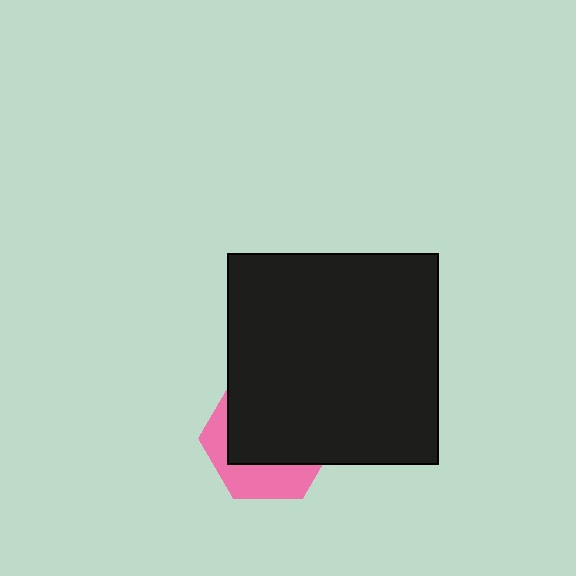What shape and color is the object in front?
The object in front is a black square.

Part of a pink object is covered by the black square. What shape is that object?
It is a hexagon.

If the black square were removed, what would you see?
You would see the complete pink hexagon.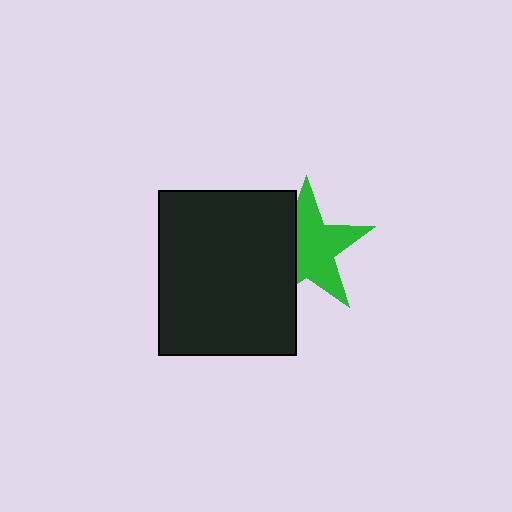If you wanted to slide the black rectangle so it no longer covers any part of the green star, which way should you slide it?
Slide it left — that is the most direct way to separate the two shapes.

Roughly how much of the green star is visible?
About half of it is visible (roughly 63%).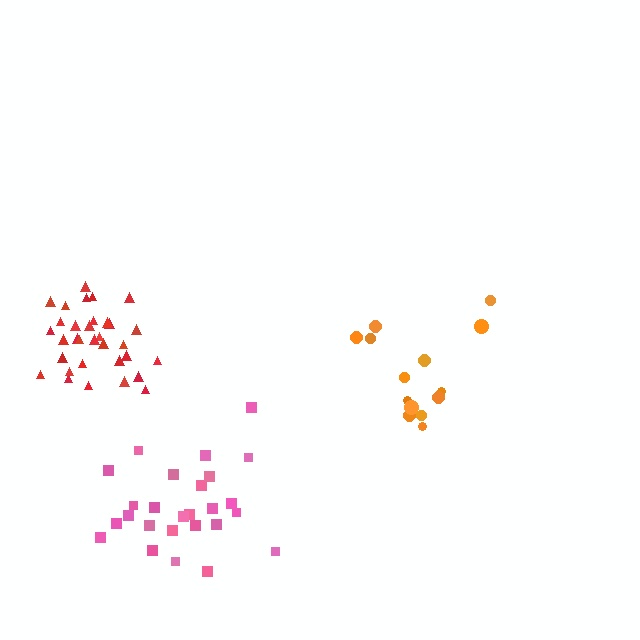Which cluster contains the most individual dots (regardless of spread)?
Red (33).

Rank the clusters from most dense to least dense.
red, pink, orange.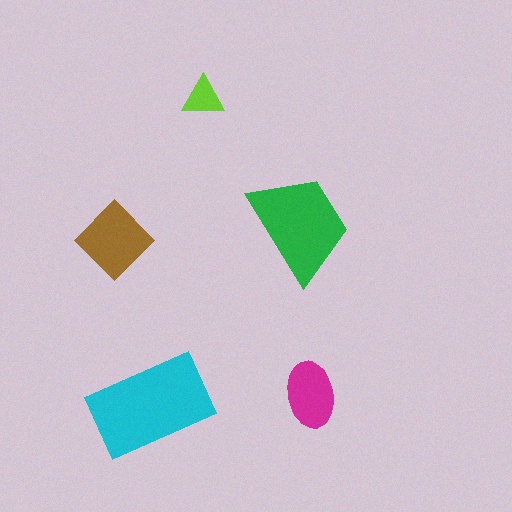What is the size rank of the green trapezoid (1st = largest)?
2nd.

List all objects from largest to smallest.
The cyan rectangle, the green trapezoid, the brown diamond, the magenta ellipse, the lime triangle.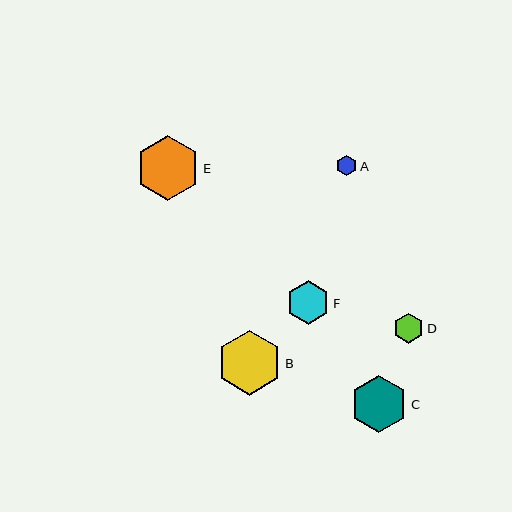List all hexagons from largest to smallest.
From largest to smallest: B, E, C, F, D, A.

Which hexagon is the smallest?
Hexagon A is the smallest with a size of approximately 20 pixels.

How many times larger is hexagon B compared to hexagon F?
Hexagon B is approximately 1.5 times the size of hexagon F.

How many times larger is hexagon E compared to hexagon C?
Hexagon E is approximately 1.1 times the size of hexagon C.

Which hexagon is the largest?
Hexagon B is the largest with a size of approximately 65 pixels.